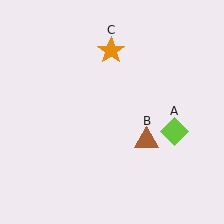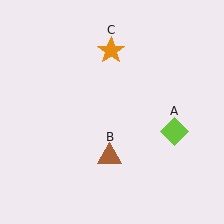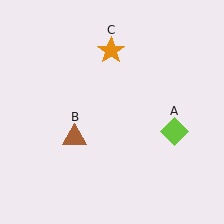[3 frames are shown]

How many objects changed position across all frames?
1 object changed position: brown triangle (object B).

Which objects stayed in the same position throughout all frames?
Lime diamond (object A) and orange star (object C) remained stationary.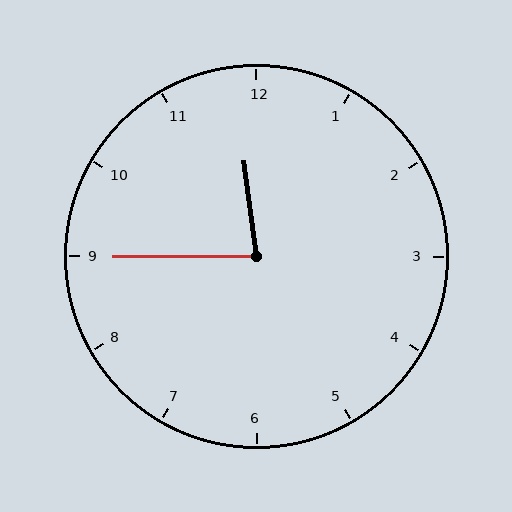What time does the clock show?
11:45.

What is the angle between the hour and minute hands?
Approximately 82 degrees.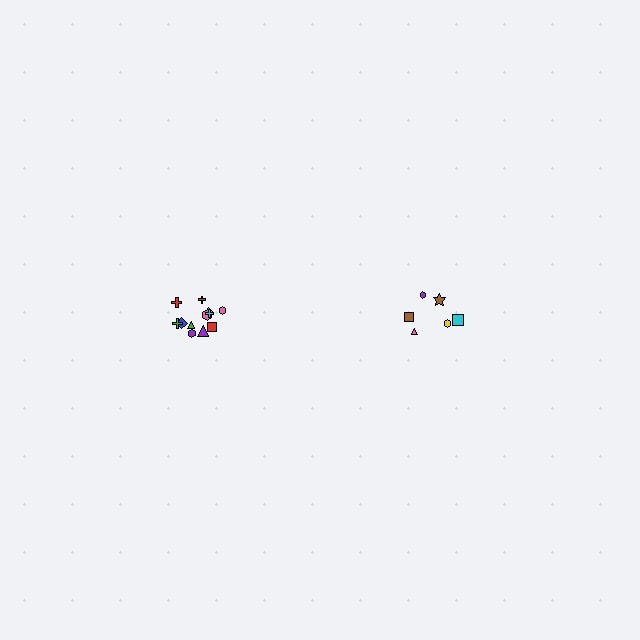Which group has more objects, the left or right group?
The left group.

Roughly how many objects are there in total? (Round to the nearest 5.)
Roughly 20 objects in total.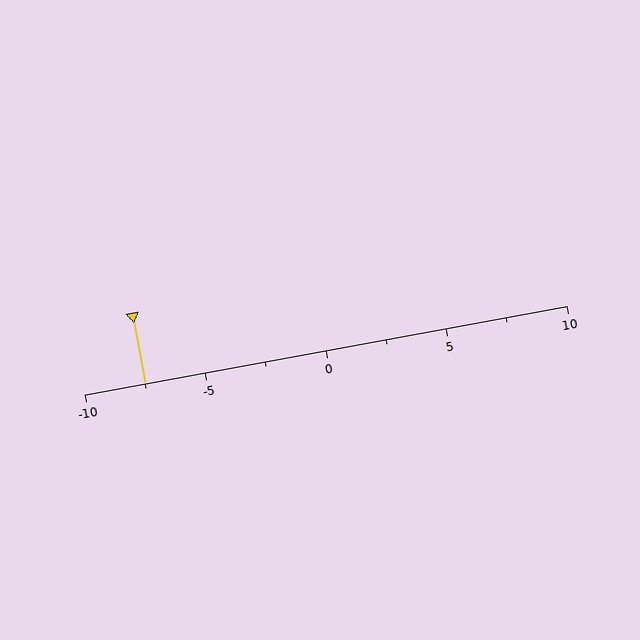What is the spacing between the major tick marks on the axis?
The major ticks are spaced 5 apart.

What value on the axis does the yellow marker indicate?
The marker indicates approximately -7.5.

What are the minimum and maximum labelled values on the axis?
The axis runs from -10 to 10.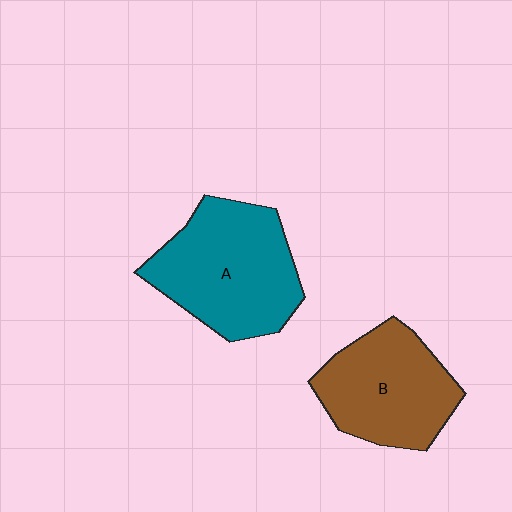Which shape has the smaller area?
Shape B (brown).